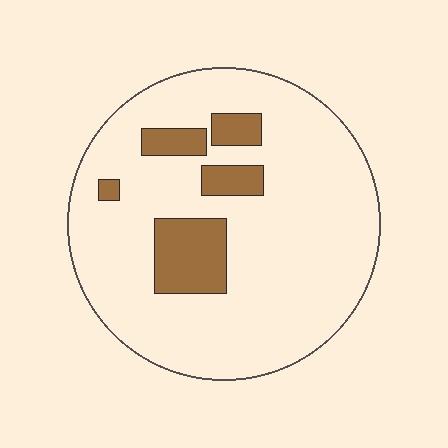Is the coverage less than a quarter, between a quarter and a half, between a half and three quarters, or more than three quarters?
Less than a quarter.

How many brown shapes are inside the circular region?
5.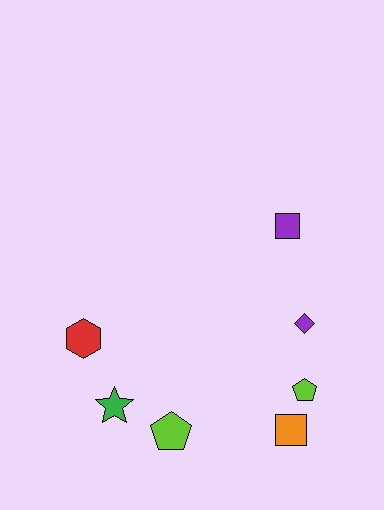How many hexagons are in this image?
There is 1 hexagon.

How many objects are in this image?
There are 7 objects.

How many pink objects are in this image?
There are no pink objects.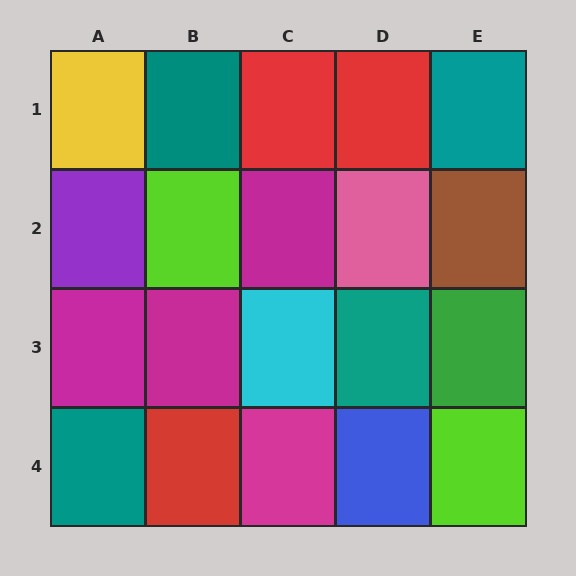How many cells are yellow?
1 cell is yellow.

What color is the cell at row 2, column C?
Magenta.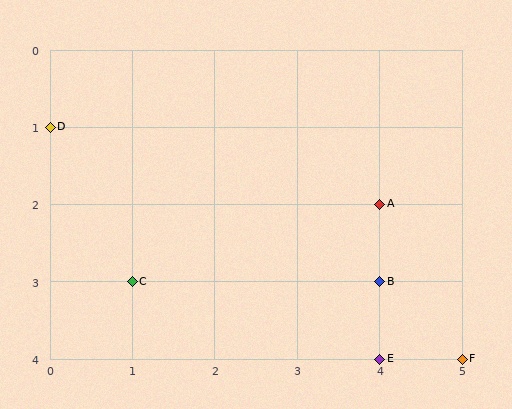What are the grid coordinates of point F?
Point F is at grid coordinates (5, 4).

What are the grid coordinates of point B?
Point B is at grid coordinates (4, 3).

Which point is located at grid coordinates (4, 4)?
Point E is at (4, 4).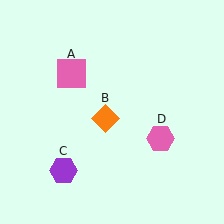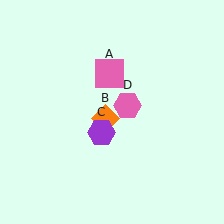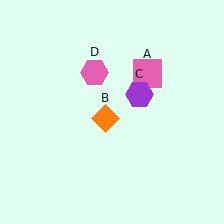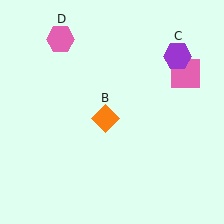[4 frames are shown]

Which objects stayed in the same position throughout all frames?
Orange diamond (object B) remained stationary.